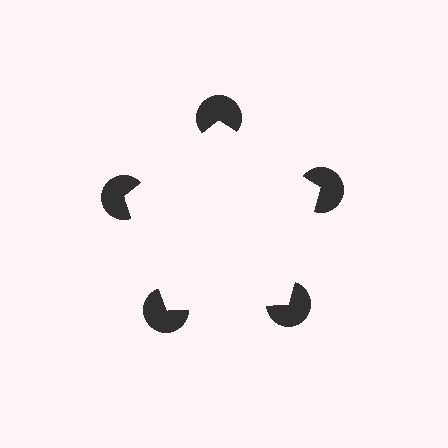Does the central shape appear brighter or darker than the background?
It typically appears slightly brighter than the background, even though no actual brightness change is drawn.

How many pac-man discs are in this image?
There are 5 — one at each vertex of the illusory pentagon.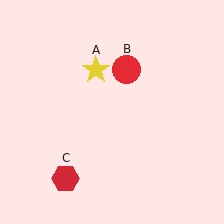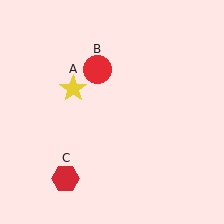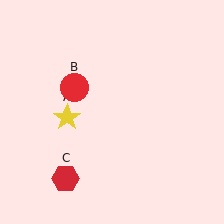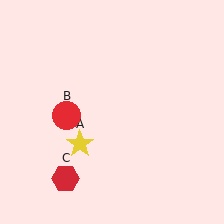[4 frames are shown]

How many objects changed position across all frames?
2 objects changed position: yellow star (object A), red circle (object B).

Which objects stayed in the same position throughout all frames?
Red hexagon (object C) remained stationary.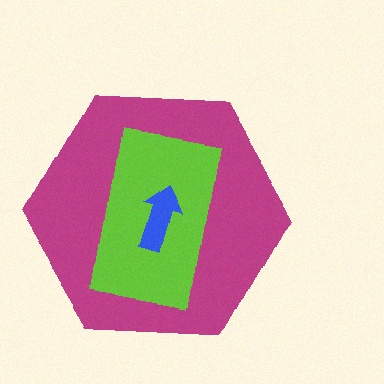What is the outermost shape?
The magenta hexagon.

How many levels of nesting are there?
3.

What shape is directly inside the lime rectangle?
The blue arrow.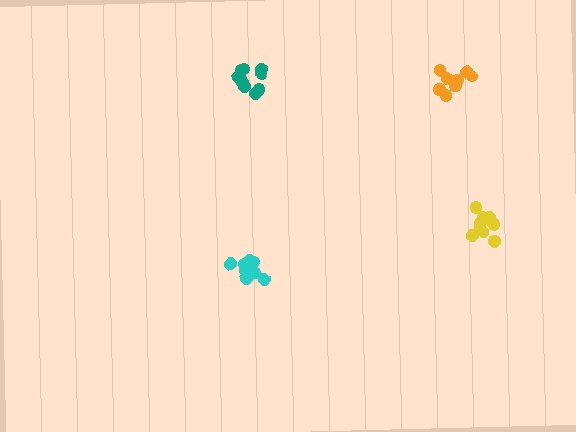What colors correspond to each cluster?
The clusters are colored: teal, cyan, orange, yellow.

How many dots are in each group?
Group 1: 10 dots, Group 2: 9 dots, Group 3: 10 dots, Group 4: 11 dots (40 total).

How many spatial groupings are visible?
There are 4 spatial groupings.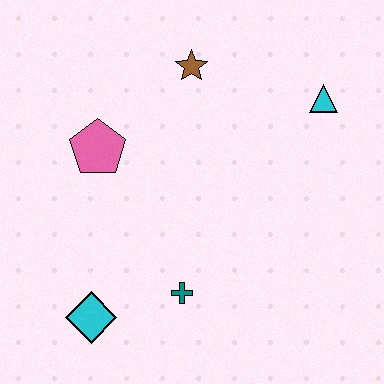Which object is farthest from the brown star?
The cyan diamond is farthest from the brown star.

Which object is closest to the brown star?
The pink pentagon is closest to the brown star.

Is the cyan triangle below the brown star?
Yes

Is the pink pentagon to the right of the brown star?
No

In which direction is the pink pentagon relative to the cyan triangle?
The pink pentagon is to the left of the cyan triangle.